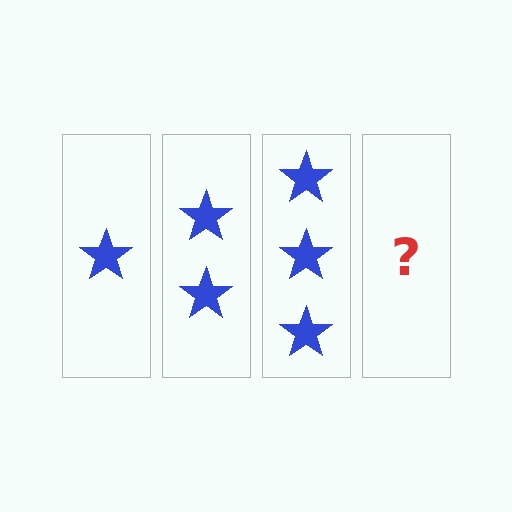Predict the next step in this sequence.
The next step is 4 stars.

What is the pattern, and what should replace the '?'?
The pattern is that each step adds one more star. The '?' should be 4 stars.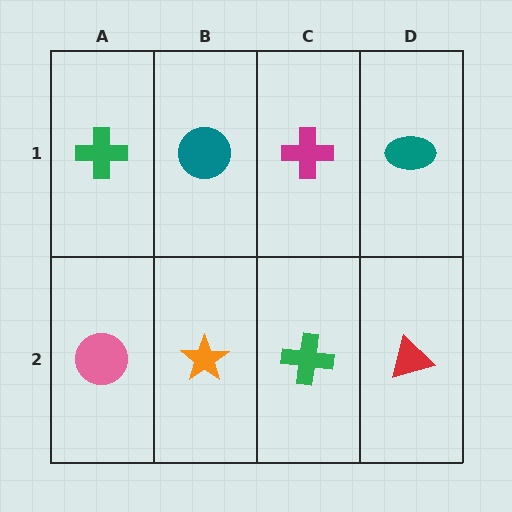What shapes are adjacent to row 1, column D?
A red triangle (row 2, column D), a magenta cross (row 1, column C).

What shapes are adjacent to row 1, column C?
A green cross (row 2, column C), a teal circle (row 1, column B), a teal ellipse (row 1, column D).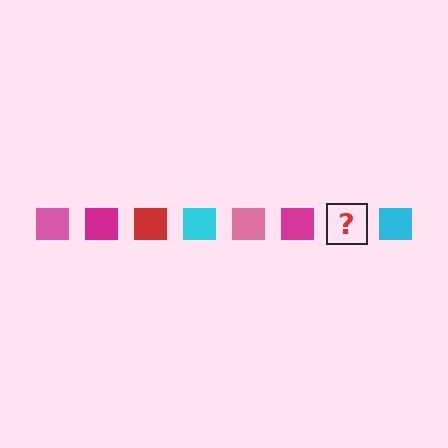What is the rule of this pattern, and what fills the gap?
The rule is that the pattern cycles through pink, magenta, red, cyan squares. The gap should be filled with a red square.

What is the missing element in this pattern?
The missing element is a red square.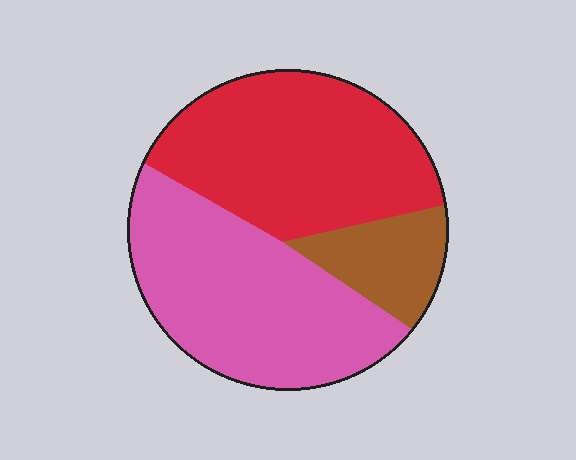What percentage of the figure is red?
Red covers roughly 45% of the figure.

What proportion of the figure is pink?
Pink takes up between a quarter and a half of the figure.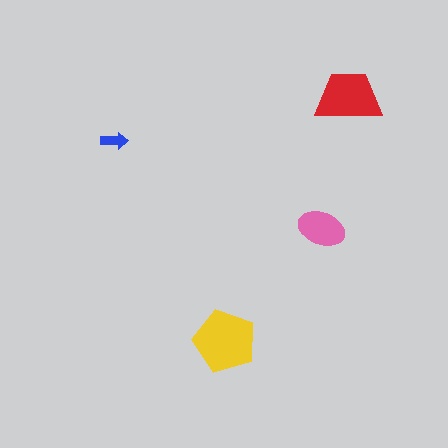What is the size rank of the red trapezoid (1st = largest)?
2nd.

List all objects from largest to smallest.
The yellow pentagon, the red trapezoid, the pink ellipse, the blue arrow.